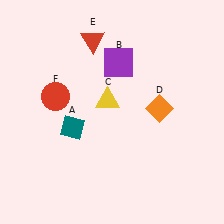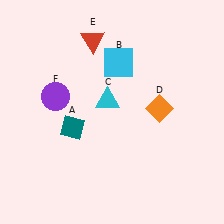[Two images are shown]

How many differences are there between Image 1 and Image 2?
There are 3 differences between the two images.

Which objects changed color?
B changed from purple to cyan. C changed from yellow to cyan. F changed from red to purple.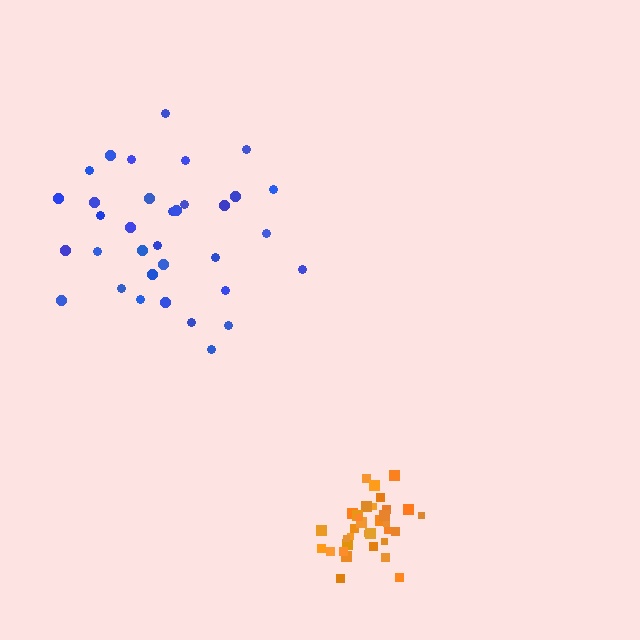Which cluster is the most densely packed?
Orange.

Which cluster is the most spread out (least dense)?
Blue.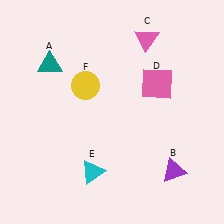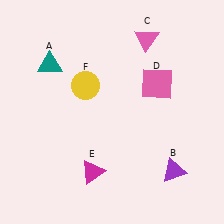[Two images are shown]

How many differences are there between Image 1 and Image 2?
There is 1 difference between the two images.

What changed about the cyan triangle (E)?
In Image 1, E is cyan. In Image 2, it changed to magenta.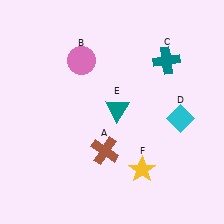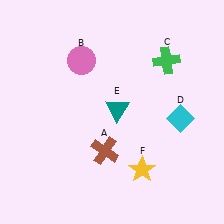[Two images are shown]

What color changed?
The cross (C) changed from teal in Image 1 to green in Image 2.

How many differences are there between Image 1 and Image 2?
There is 1 difference between the two images.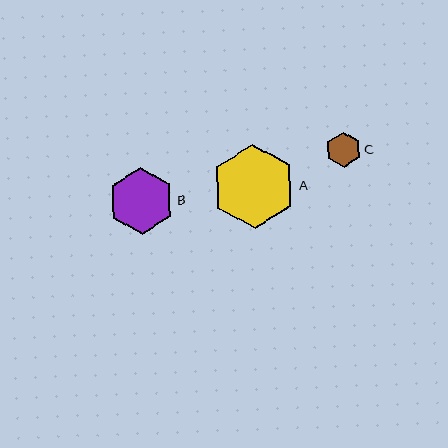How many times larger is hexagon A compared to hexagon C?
Hexagon A is approximately 2.3 times the size of hexagon C.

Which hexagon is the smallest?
Hexagon C is the smallest with a size of approximately 36 pixels.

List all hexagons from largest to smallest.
From largest to smallest: A, B, C.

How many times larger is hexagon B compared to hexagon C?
Hexagon B is approximately 1.9 times the size of hexagon C.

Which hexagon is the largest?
Hexagon A is the largest with a size of approximately 84 pixels.